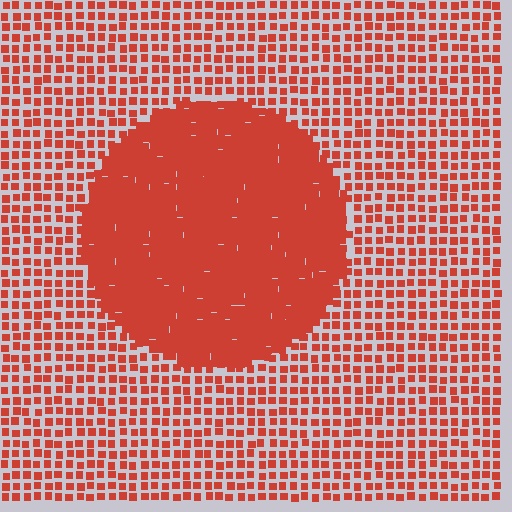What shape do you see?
I see a circle.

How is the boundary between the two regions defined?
The boundary is defined by a change in element density (approximately 2.5x ratio). All elements are the same color, size, and shape.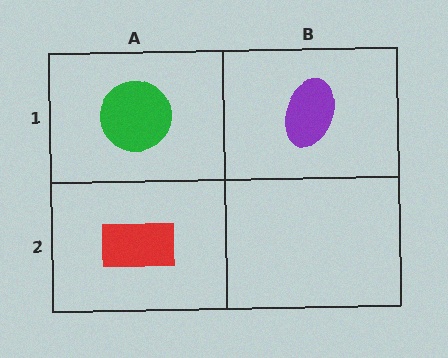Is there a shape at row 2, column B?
No, that cell is empty.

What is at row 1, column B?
A purple ellipse.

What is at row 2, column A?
A red rectangle.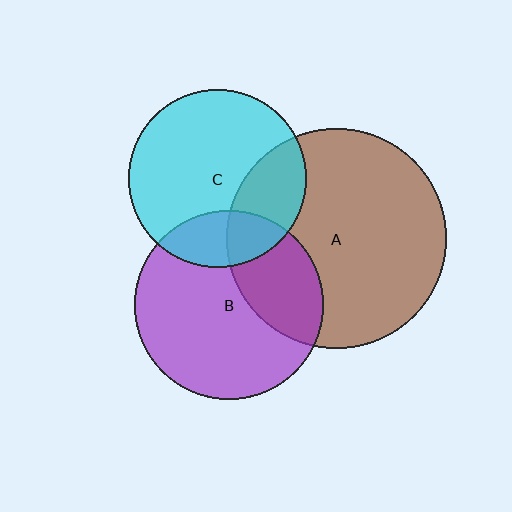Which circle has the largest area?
Circle A (brown).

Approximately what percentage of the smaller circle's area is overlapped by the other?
Approximately 20%.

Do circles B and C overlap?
Yes.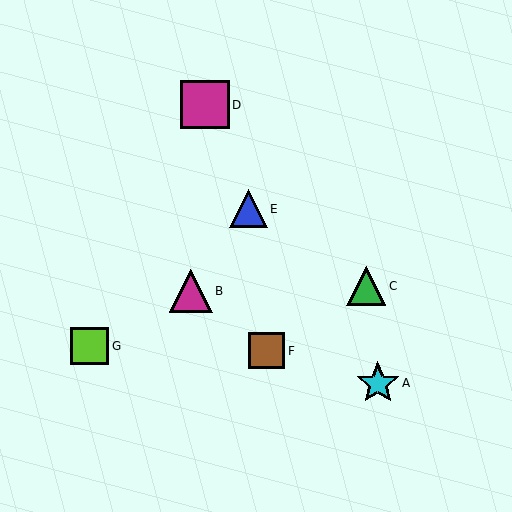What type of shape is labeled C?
Shape C is a green triangle.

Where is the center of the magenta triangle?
The center of the magenta triangle is at (191, 291).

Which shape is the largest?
The magenta square (labeled D) is the largest.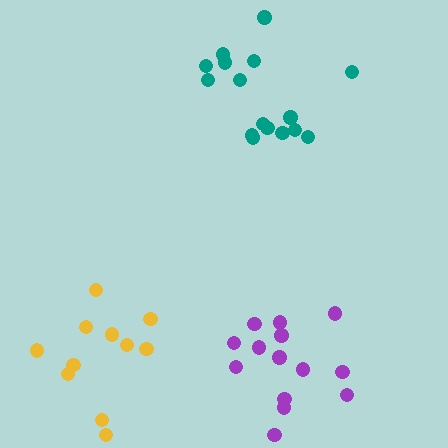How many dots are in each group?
Group 1: 16 dots, Group 2: 11 dots, Group 3: 14 dots (41 total).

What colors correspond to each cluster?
The clusters are colored: teal, yellow, purple.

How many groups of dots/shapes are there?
There are 3 groups.